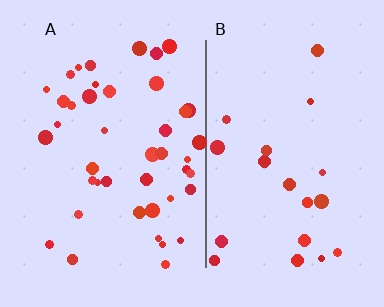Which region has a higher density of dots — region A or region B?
A (the left).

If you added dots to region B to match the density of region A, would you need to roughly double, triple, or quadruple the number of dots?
Approximately double.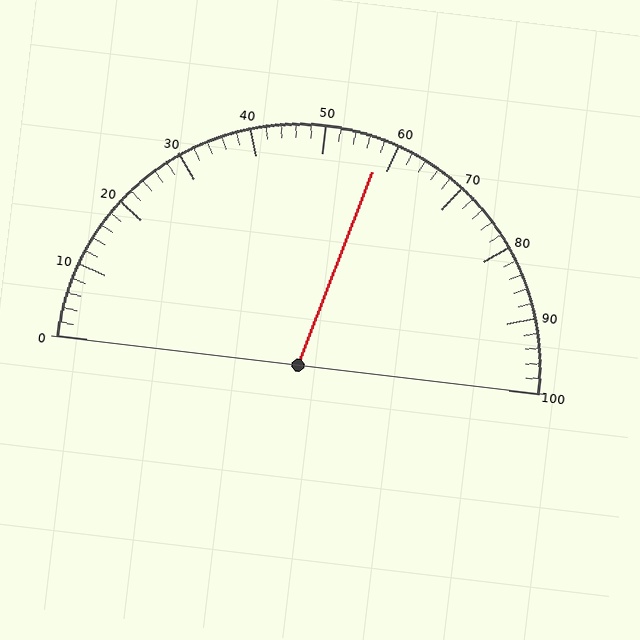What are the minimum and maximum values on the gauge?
The gauge ranges from 0 to 100.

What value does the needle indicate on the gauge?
The needle indicates approximately 58.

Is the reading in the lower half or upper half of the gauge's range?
The reading is in the upper half of the range (0 to 100).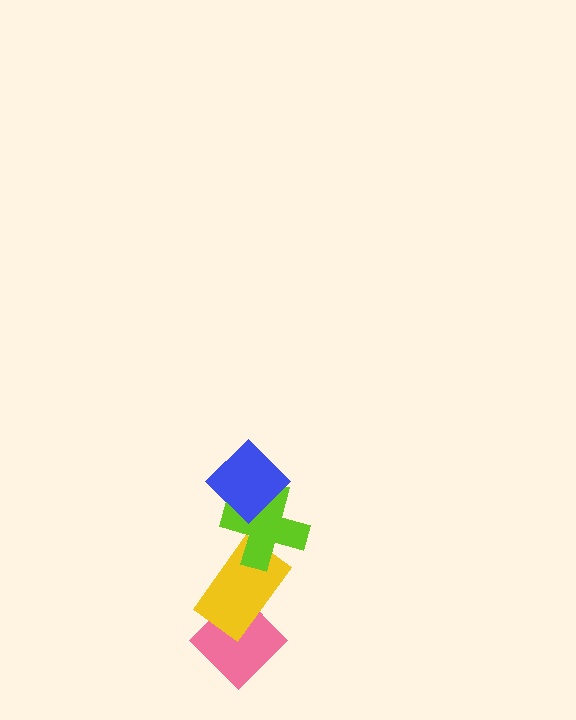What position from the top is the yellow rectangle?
The yellow rectangle is 3rd from the top.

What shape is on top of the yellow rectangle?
The lime cross is on top of the yellow rectangle.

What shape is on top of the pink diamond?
The yellow rectangle is on top of the pink diamond.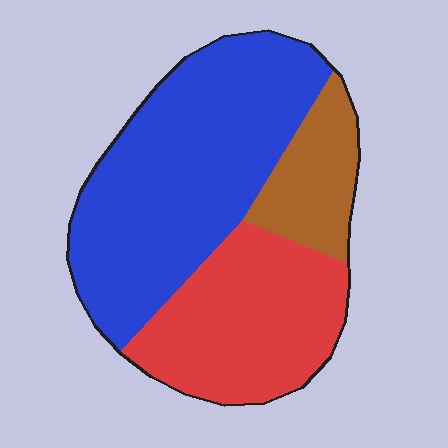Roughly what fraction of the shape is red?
Red covers around 35% of the shape.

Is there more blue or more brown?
Blue.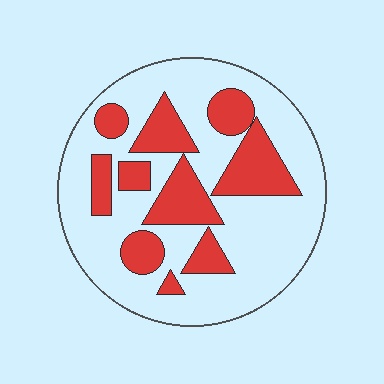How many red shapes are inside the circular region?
10.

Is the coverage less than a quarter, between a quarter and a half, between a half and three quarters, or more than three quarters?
Between a quarter and a half.